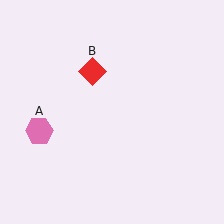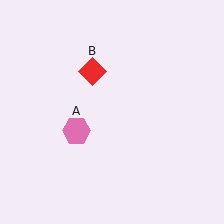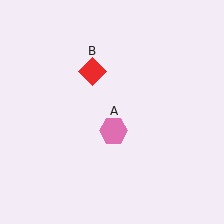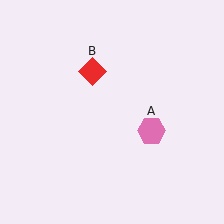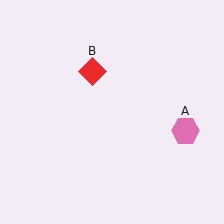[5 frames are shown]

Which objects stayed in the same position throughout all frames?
Red diamond (object B) remained stationary.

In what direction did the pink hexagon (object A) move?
The pink hexagon (object A) moved right.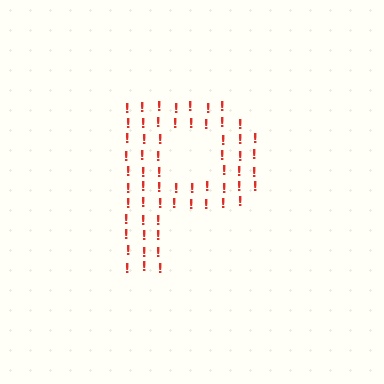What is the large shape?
The large shape is the letter P.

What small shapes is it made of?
It is made of small exclamation marks.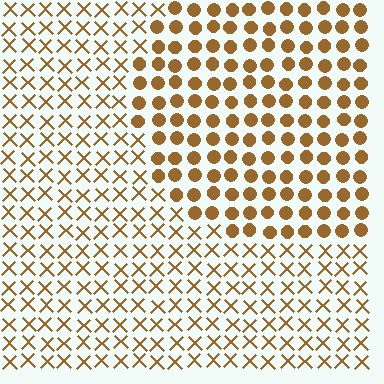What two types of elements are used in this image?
The image uses circles inside the circle region and X marks outside it.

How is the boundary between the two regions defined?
The boundary is defined by a change in element shape: circles inside vs. X marks outside. All elements share the same color and spacing.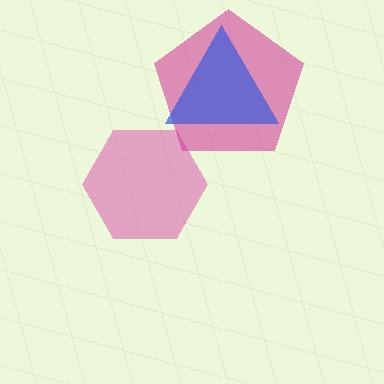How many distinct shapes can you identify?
There are 3 distinct shapes: a pink hexagon, a magenta pentagon, a blue triangle.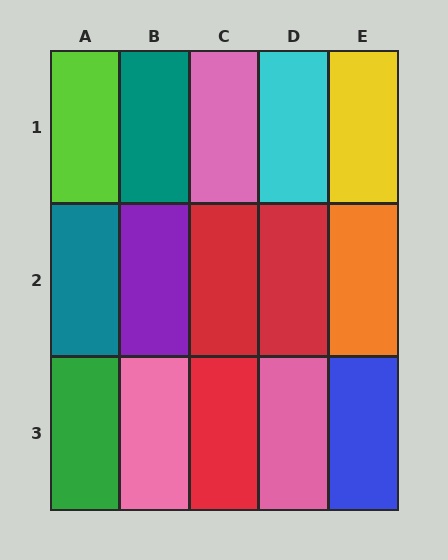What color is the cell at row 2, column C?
Red.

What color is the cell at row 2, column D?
Red.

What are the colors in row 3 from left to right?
Green, pink, red, pink, blue.